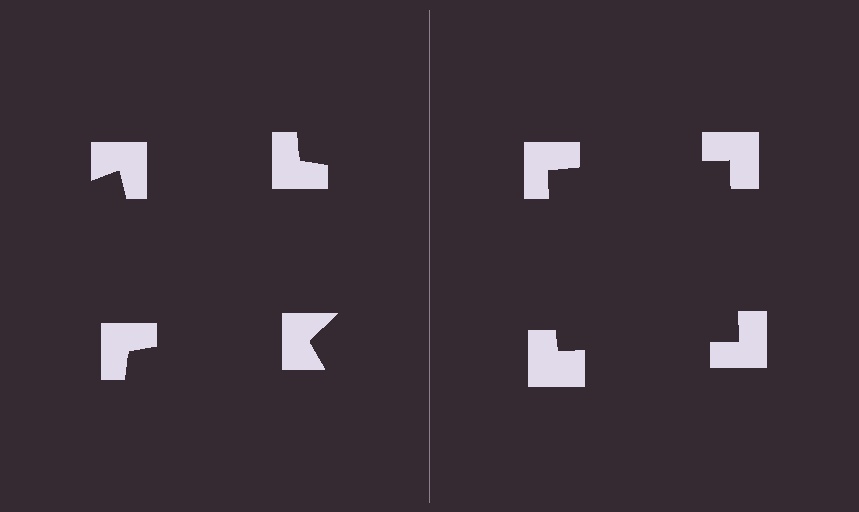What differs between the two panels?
The notched squares are positioned identically on both sides; only the wedge orientations differ. On the right they align to a square; on the left they are misaligned.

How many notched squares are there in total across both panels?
8 — 4 on each side.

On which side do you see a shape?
An illusory square appears on the right side. On the left side the wedge cuts are rotated, so no coherent shape forms.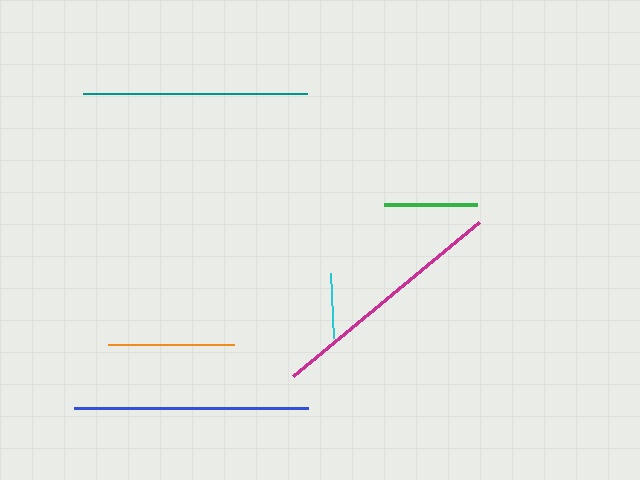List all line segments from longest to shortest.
From longest to shortest: magenta, blue, teal, orange, green, cyan.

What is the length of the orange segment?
The orange segment is approximately 126 pixels long.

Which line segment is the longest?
The magenta line is the longest at approximately 241 pixels.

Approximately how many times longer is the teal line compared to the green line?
The teal line is approximately 2.4 times the length of the green line.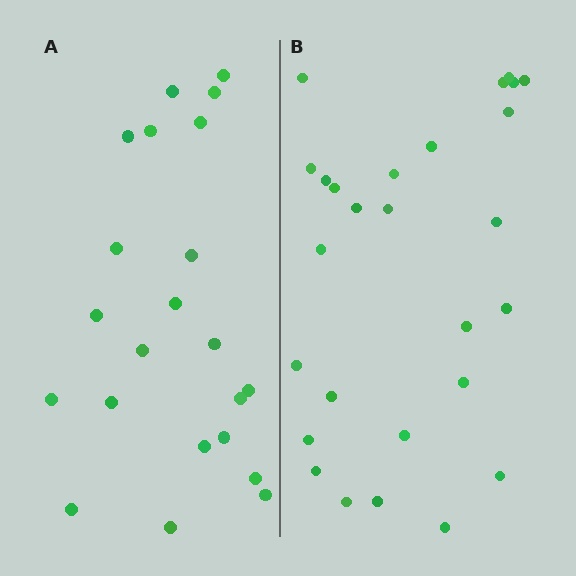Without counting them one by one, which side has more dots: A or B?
Region B (the right region) has more dots.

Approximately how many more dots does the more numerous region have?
Region B has about 5 more dots than region A.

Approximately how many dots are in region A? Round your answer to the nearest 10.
About 20 dots. (The exact count is 22, which rounds to 20.)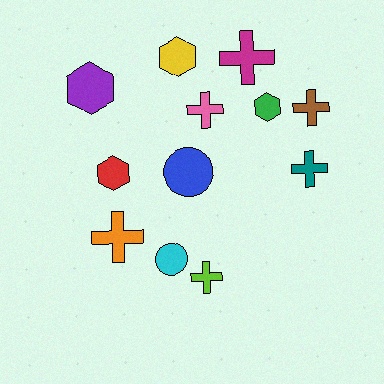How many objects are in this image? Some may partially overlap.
There are 12 objects.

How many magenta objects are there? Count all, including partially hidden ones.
There is 1 magenta object.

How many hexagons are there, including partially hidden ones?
There are 4 hexagons.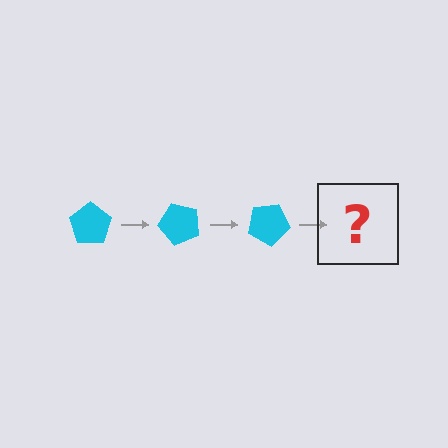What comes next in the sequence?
The next element should be a cyan pentagon rotated 150 degrees.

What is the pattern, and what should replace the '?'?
The pattern is that the pentagon rotates 50 degrees each step. The '?' should be a cyan pentagon rotated 150 degrees.